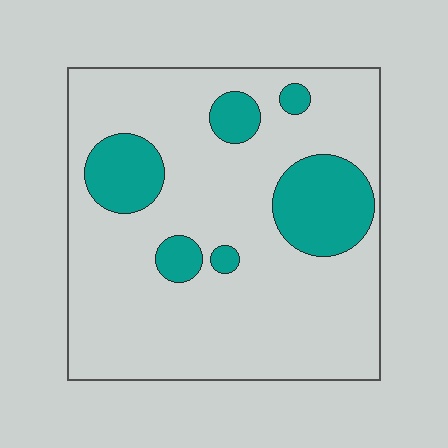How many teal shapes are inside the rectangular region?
6.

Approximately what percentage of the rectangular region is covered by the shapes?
Approximately 20%.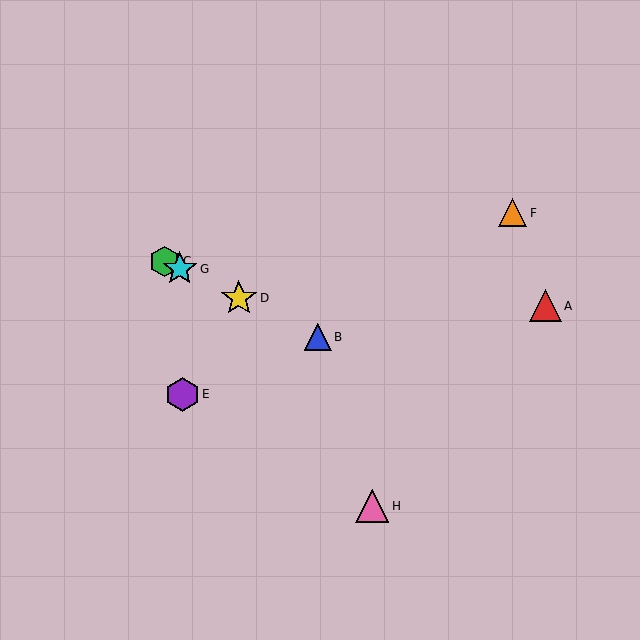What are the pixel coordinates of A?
Object A is at (545, 306).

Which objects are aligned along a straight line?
Objects B, C, D, G are aligned along a straight line.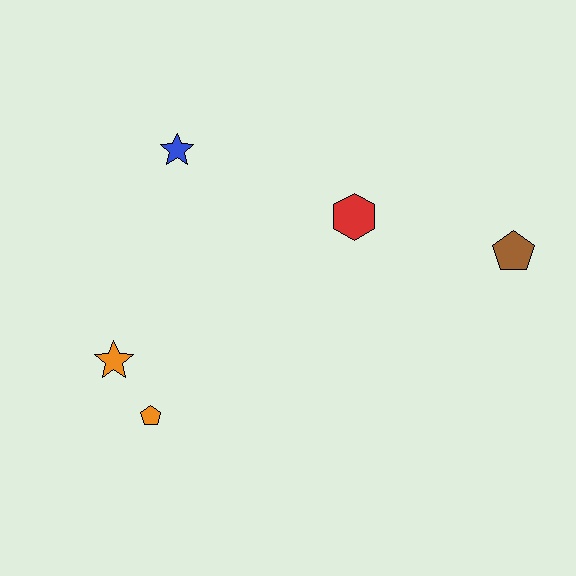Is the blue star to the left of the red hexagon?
Yes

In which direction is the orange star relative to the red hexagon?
The orange star is to the left of the red hexagon.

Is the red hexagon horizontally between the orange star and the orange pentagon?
No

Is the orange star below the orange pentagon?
No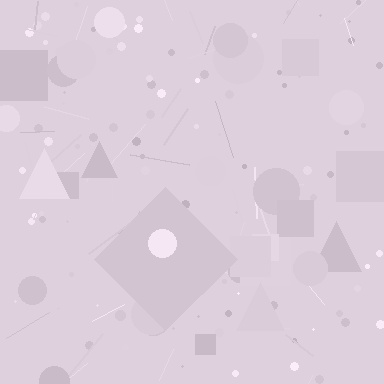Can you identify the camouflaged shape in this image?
The camouflaged shape is a diamond.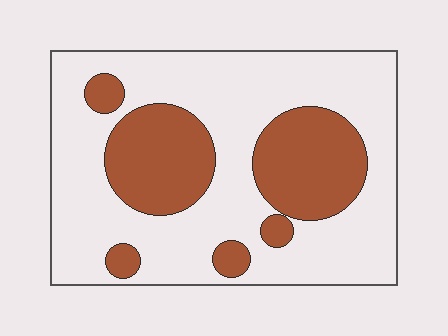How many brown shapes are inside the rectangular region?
6.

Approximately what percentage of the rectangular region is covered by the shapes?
Approximately 30%.